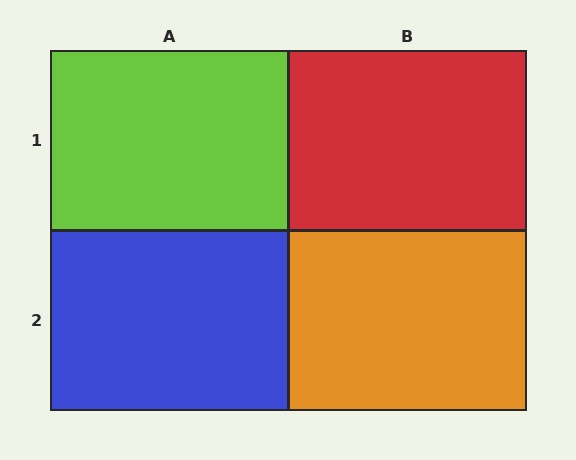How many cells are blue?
1 cell is blue.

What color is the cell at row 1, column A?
Lime.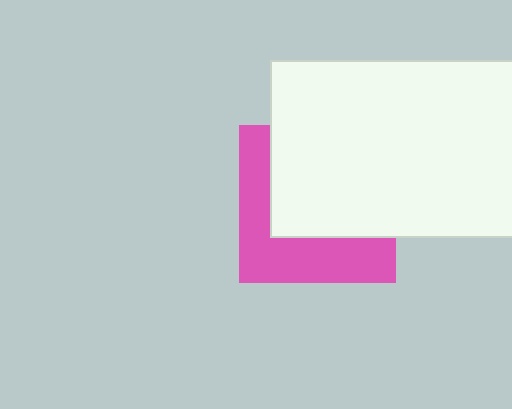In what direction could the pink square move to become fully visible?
The pink square could move toward the lower-left. That would shift it out from behind the white rectangle entirely.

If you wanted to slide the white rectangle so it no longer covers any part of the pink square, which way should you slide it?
Slide it toward the upper-right — that is the most direct way to separate the two shapes.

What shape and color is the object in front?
The object in front is a white rectangle.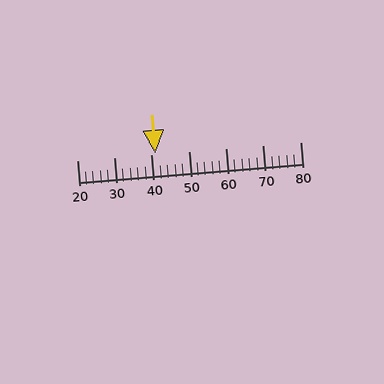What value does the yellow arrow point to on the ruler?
The yellow arrow points to approximately 41.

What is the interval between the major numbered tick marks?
The major tick marks are spaced 10 units apart.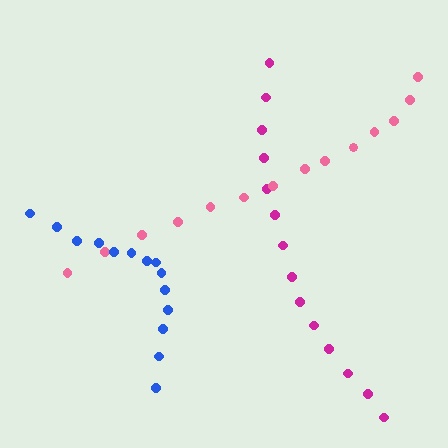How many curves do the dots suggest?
There are 3 distinct paths.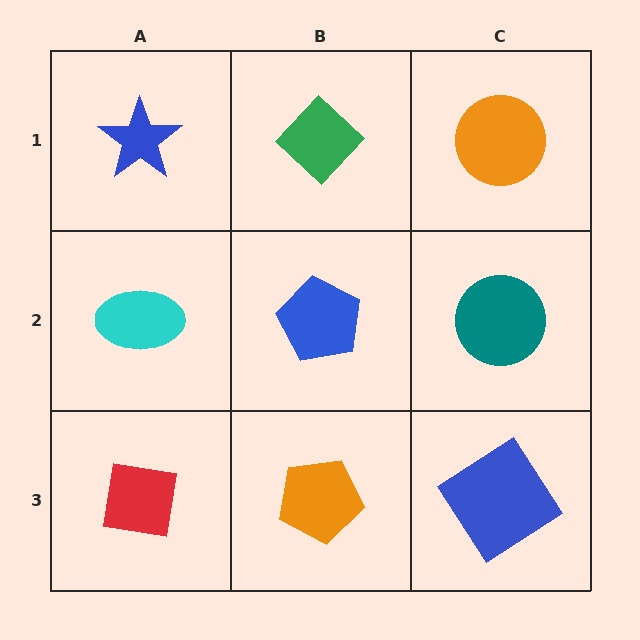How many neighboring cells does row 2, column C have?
3.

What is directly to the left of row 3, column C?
An orange pentagon.